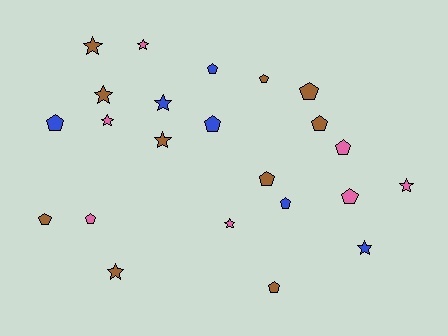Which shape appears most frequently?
Pentagon, with 13 objects.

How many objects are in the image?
There are 23 objects.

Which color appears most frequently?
Brown, with 10 objects.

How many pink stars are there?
There are 4 pink stars.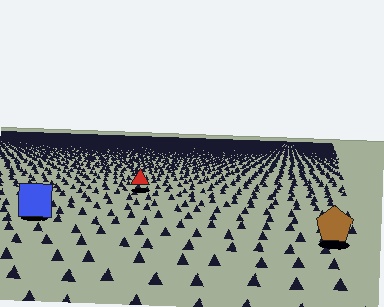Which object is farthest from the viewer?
The red triangle is farthest from the viewer. It appears smaller and the ground texture around it is denser.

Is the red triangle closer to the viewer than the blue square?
No. The blue square is closer — you can tell from the texture gradient: the ground texture is coarser near it.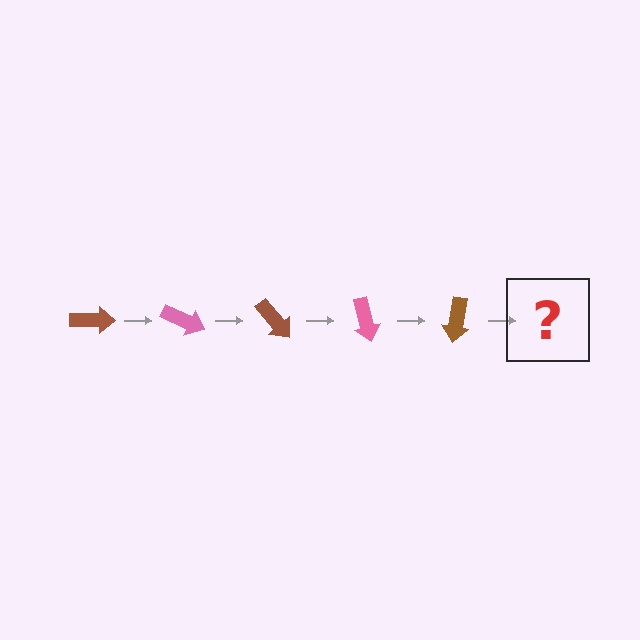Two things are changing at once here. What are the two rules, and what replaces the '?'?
The two rules are that it rotates 25 degrees each step and the color cycles through brown and pink. The '?' should be a pink arrow, rotated 125 degrees from the start.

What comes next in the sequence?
The next element should be a pink arrow, rotated 125 degrees from the start.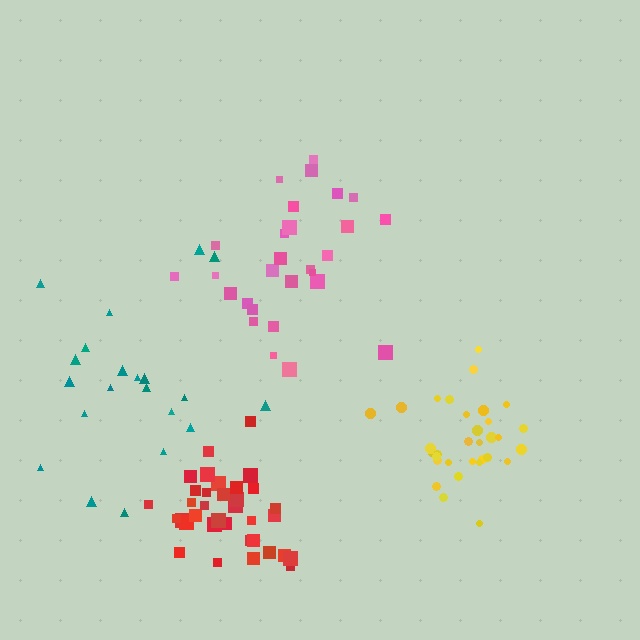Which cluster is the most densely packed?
Yellow.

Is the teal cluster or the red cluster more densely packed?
Red.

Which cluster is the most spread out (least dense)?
Teal.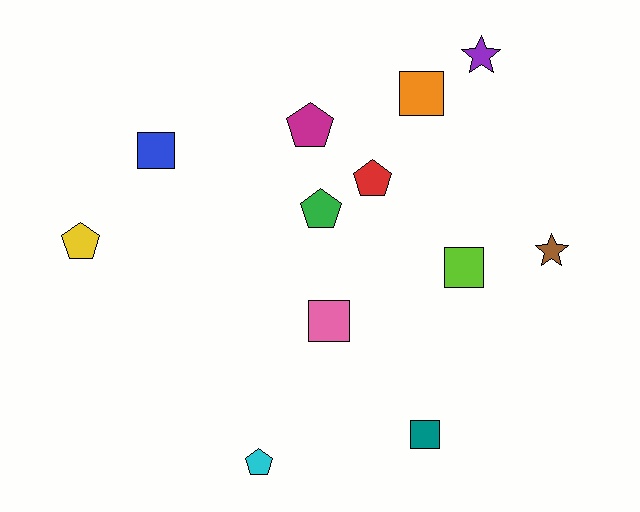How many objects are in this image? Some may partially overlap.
There are 12 objects.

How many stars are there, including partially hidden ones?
There are 2 stars.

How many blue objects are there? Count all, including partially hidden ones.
There is 1 blue object.